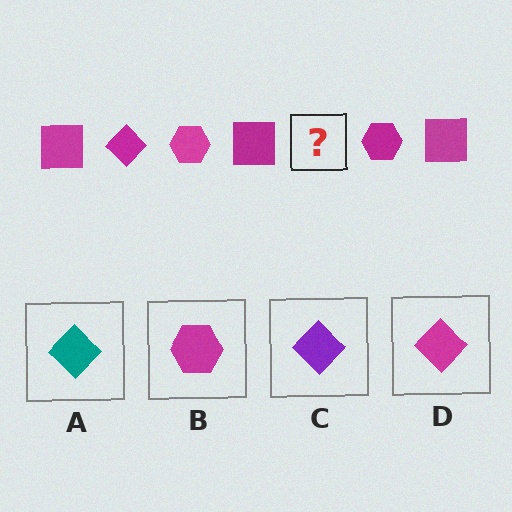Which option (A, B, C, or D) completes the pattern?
D.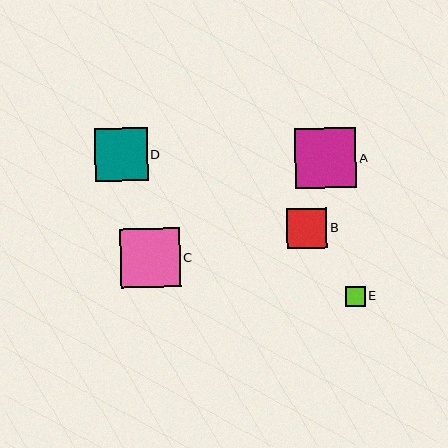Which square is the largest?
Square A is the largest with a size of approximately 61 pixels.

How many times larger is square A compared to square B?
Square A is approximately 1.5 times the size of square B.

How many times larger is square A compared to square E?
Square A is approximately 3.0 times the size of square E.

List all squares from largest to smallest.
From largest to smallest: A, C, D, B, E.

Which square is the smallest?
Square E is the smallest with a size of approximately 20 pixels.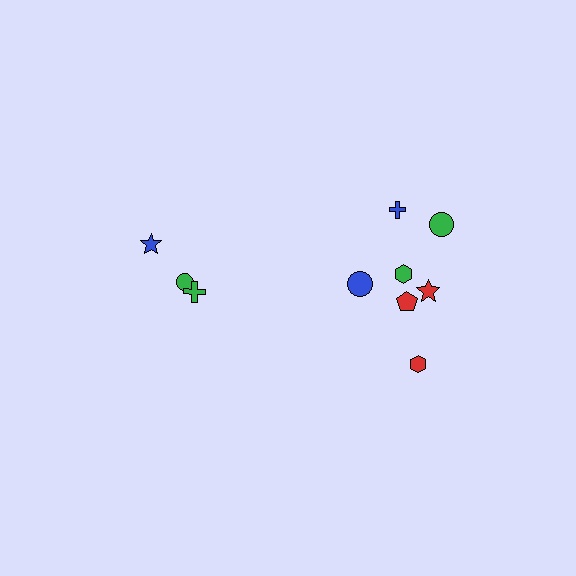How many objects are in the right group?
There are 7 objects.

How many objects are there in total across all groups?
There are 10 objects.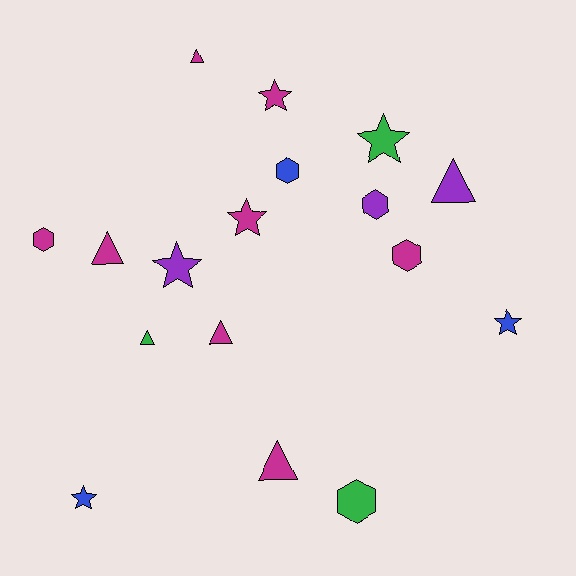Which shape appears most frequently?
Triangle, with 6 objects.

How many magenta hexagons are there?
There are 2 magenta hexagons.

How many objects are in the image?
There are 17 objects.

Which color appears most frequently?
Magenta, with 8 objects.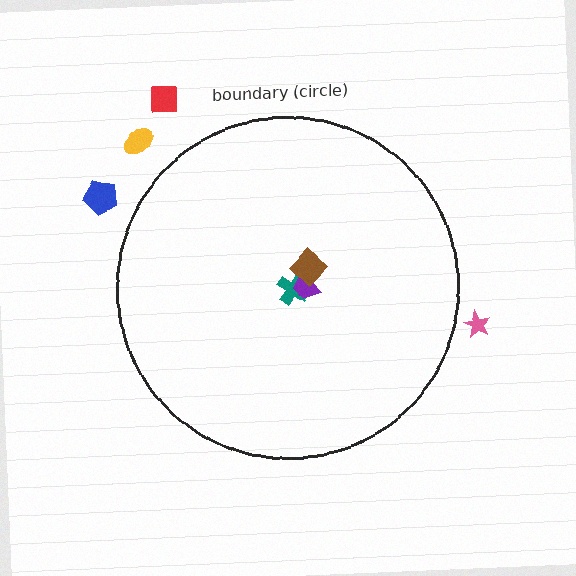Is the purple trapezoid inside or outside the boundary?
Inside.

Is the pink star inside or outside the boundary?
Outside.